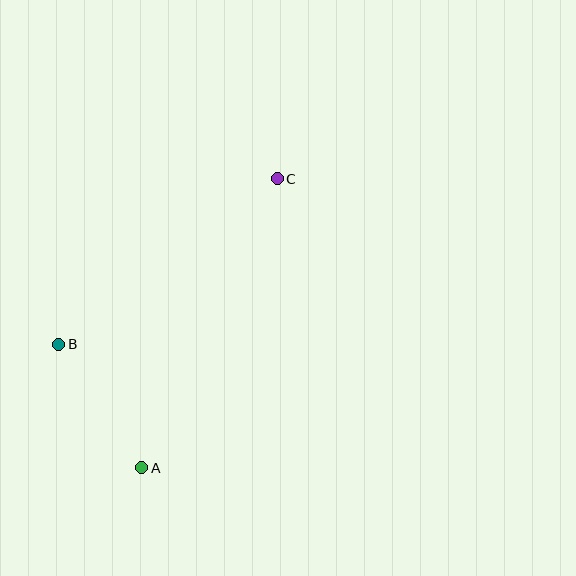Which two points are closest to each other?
Points A and B are closest to each other.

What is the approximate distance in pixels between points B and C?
The distance between B and C is approximately 274 pixels.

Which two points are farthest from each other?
Points A and C are farthest from each other.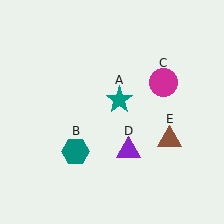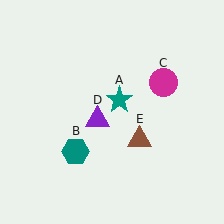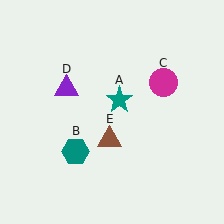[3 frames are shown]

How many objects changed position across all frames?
2 objects changed position: purple triangle (object D), brown triangle (object E).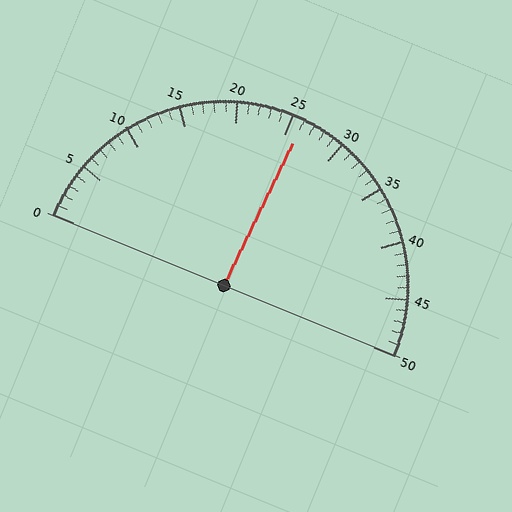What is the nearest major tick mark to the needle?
The nearest major tick mark is 25.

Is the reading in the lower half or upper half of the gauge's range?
The reading is in the upper half of the range (0 to 50).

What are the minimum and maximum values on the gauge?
The gauge ranges from 0 to 50.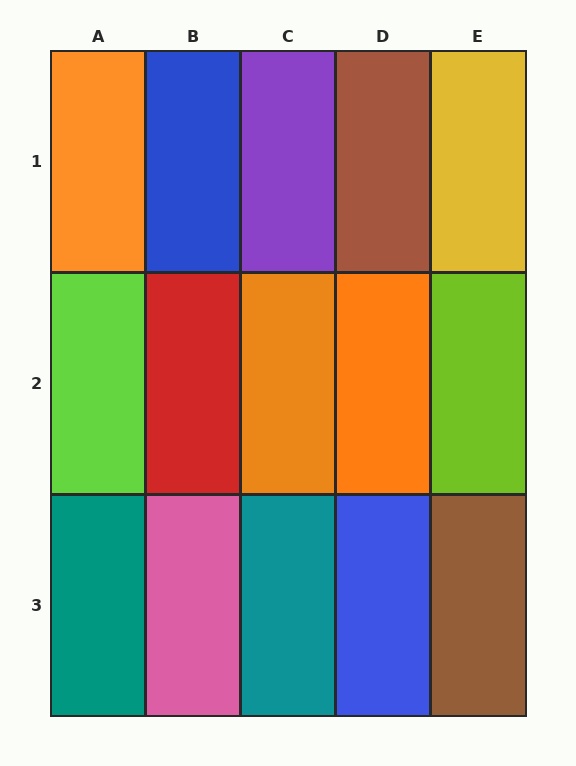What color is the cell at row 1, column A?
Orange.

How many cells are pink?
1 cell is pink.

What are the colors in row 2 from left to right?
Lime, red, orange, orange, lime.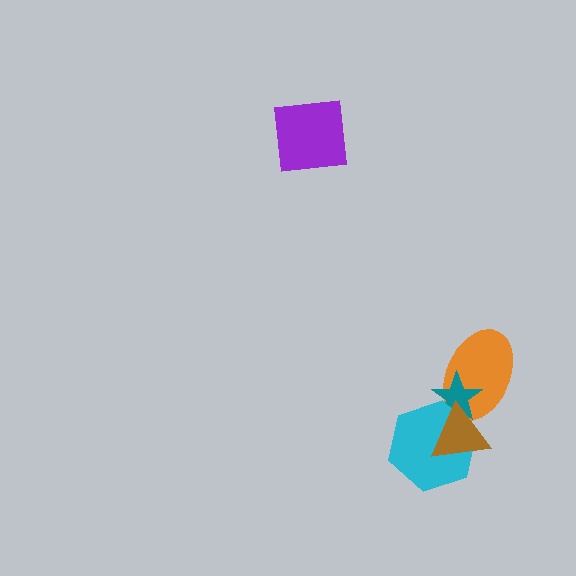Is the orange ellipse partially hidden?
Yes, it is partially covered by another shape.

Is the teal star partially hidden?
Yes, it is partially covered by another shape.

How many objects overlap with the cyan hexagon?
3 objects overlap with the cyan hexagon.